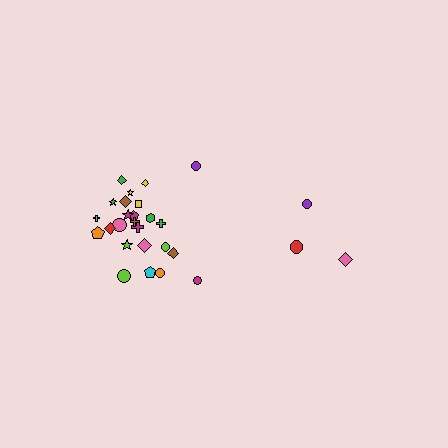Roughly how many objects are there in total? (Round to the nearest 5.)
Roughly 30 objects in total.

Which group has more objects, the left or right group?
The left group.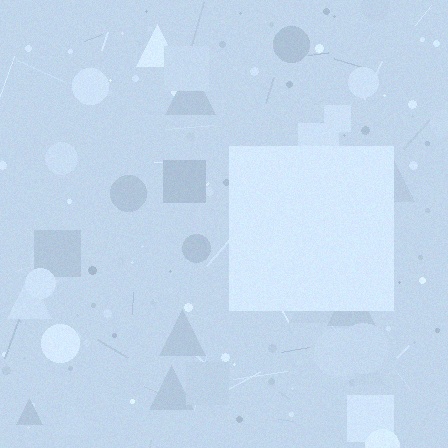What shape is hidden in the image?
A square is hidden in the image.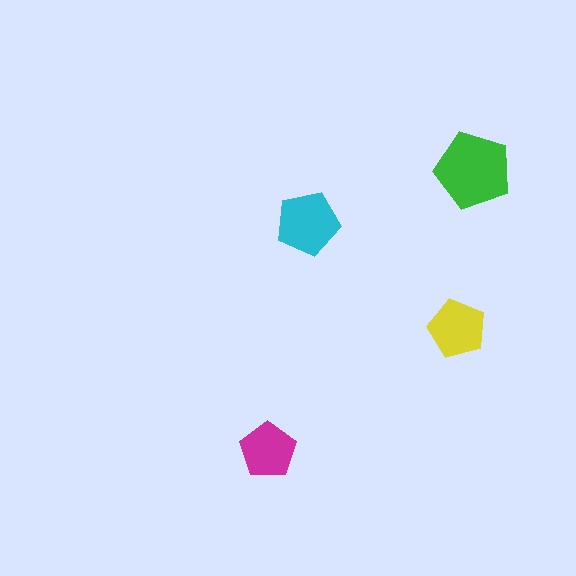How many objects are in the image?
There are 4 objects in the image.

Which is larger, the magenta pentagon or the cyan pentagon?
The cyan one.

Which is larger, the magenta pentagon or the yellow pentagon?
The yellow one.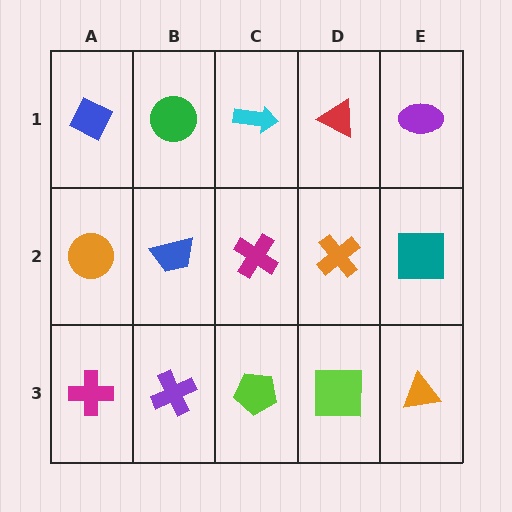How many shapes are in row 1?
5 shapes.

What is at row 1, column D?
A red triangle.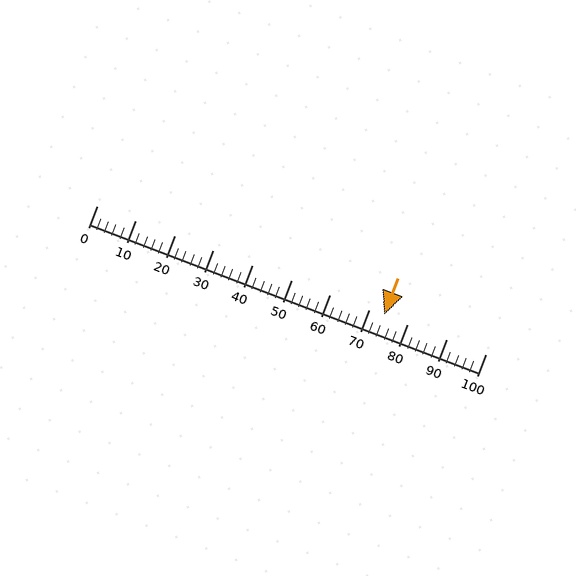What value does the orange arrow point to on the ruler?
The orange arrow points to approximately 74.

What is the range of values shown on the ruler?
The ruler shows values from 0 to 100.